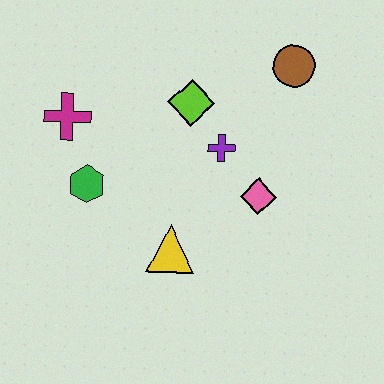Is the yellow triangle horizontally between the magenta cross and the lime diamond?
Yes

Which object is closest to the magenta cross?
The green hexagon is closest to the magenta cross.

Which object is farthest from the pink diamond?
The magenta cross is farthest from the pink diamond.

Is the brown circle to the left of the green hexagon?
No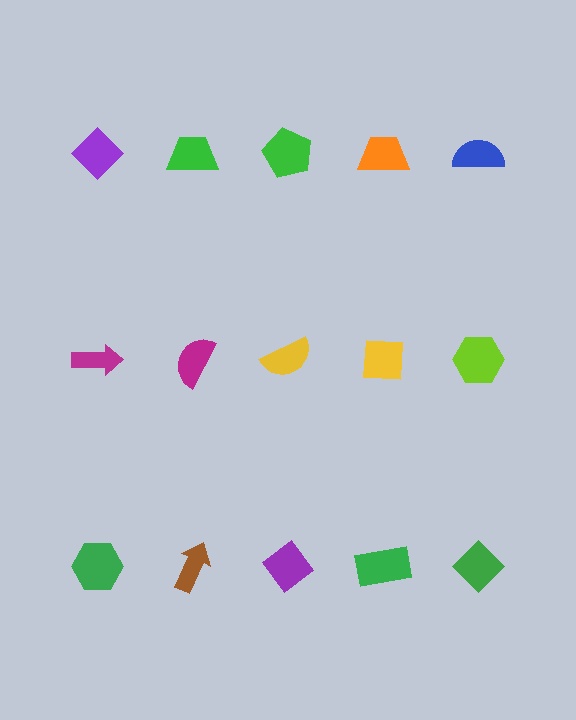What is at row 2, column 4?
A yellow square.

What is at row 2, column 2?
A magenta semicircle.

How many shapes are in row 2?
5 shapes.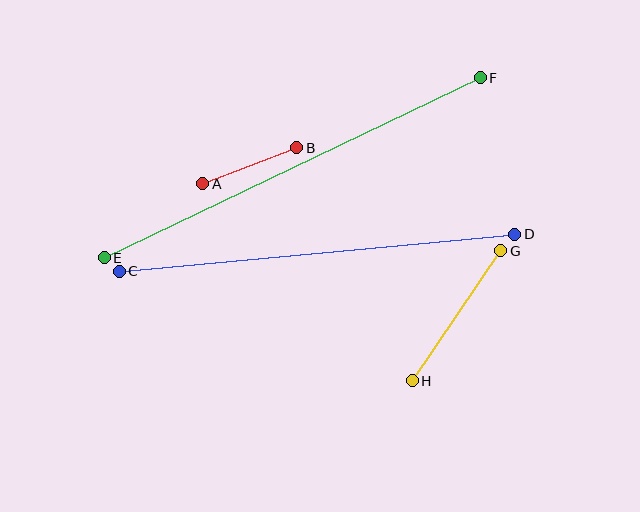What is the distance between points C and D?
The distance is approximately 397 pixels.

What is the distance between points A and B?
The distance is approximately 101 pixels.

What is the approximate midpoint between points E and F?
The midpoint is at approximately (292, 168) pixels.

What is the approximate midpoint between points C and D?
The midpoint is at approximately (317, 253) pixels.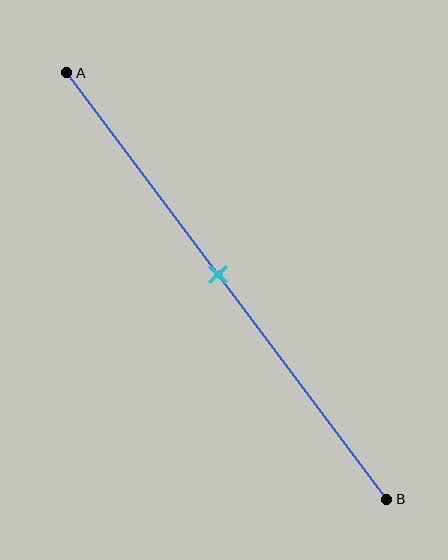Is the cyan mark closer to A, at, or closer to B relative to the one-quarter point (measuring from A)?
The cyan mark is closer to point B than the one-quarter point of segment AB.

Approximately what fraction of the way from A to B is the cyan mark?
The cyan mark is approximately 45% of the way from A to B.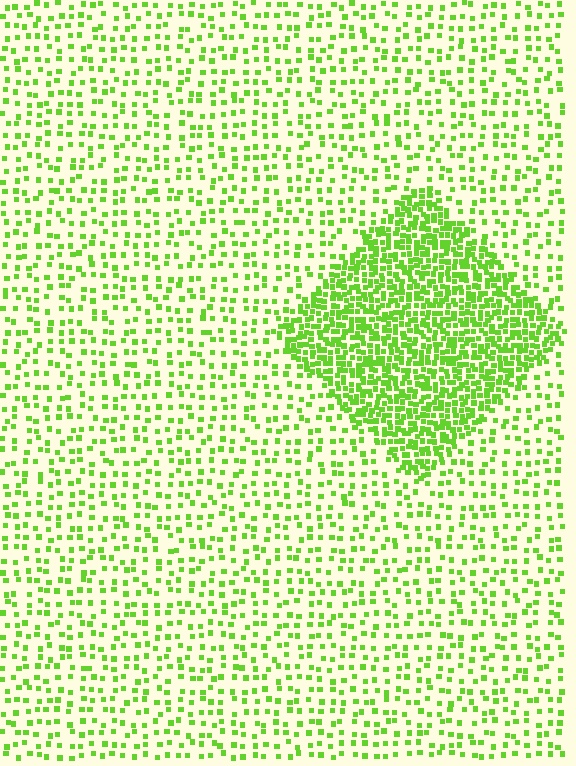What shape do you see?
I see a diamond.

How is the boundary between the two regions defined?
The boundary is defined by a change in element density (approximately 2.8x ratio). All elements are the same color, size, and shape.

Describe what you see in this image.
The image contains small lime elements arranged at two different densities. A diamond-shaped region is visible where the elements are more densely packed than the surrounding area.